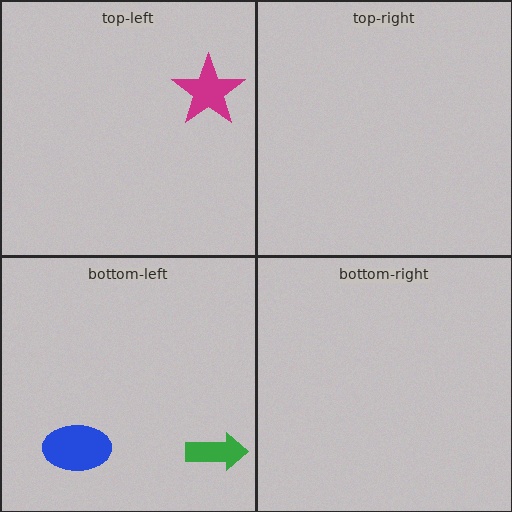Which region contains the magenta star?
The top-left region.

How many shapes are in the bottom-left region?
2.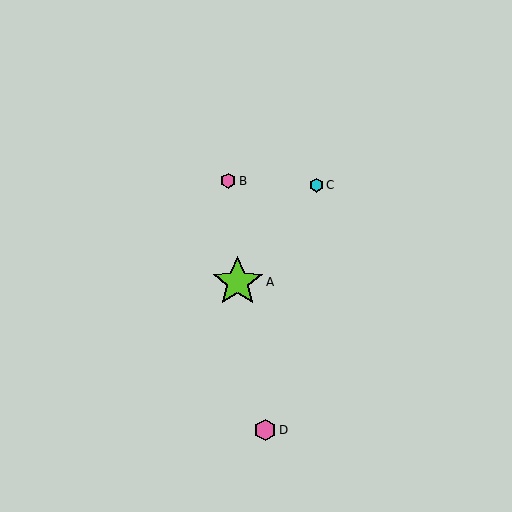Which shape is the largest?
The lime star (labeled A) is the largest.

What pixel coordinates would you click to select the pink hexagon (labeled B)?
Click at (228, 181) to select the pink hexagon B.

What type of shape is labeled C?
Shape C is a cyan hexagon.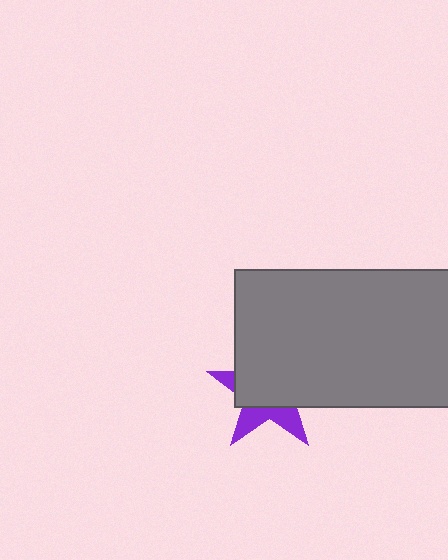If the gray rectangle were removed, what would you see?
You would see the complete purple star.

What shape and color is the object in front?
The object in front is a gray rectangle.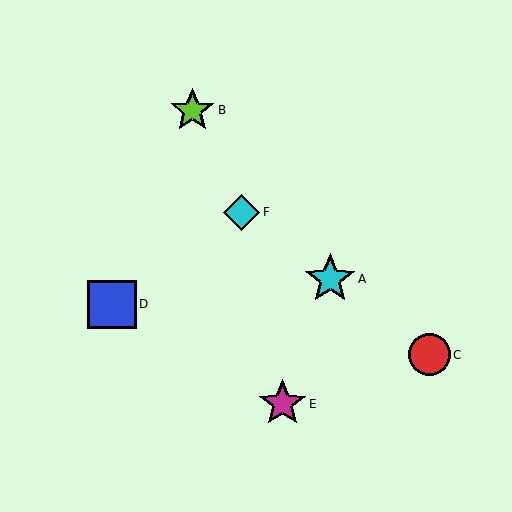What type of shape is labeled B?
Shape B is a lime star.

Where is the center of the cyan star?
The center of the cyan star is at (330, 279).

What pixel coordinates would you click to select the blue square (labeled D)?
Click at (112, 304) to select the blue square D.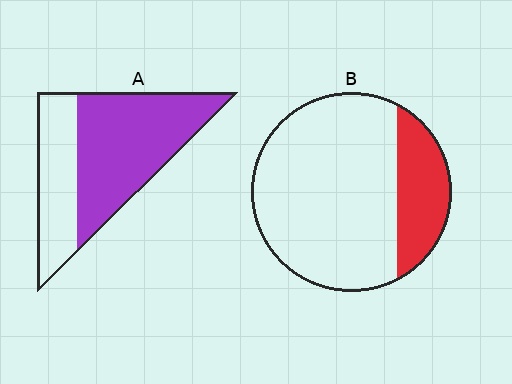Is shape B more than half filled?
No.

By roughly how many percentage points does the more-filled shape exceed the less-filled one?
By roughly 40 percentage points (A over B).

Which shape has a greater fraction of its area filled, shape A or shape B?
Shape A.